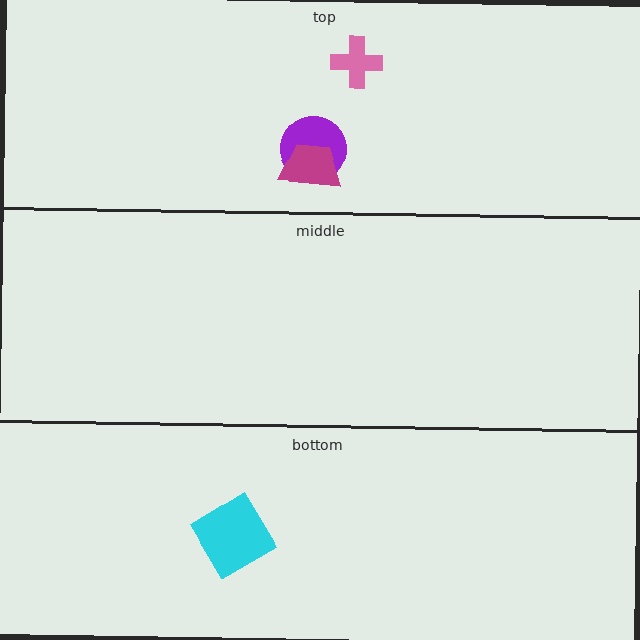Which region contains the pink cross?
The top region.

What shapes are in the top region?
The purple circle, the magenta trapezoid, the pink cross.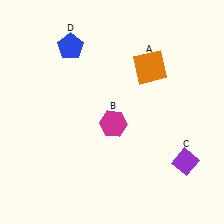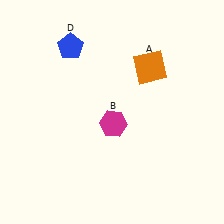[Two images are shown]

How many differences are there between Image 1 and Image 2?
There is 1 difference between the two images.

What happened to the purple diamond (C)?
The purple diamond (C) was removed in Image 2. It was in the bottom-right area of Image 1.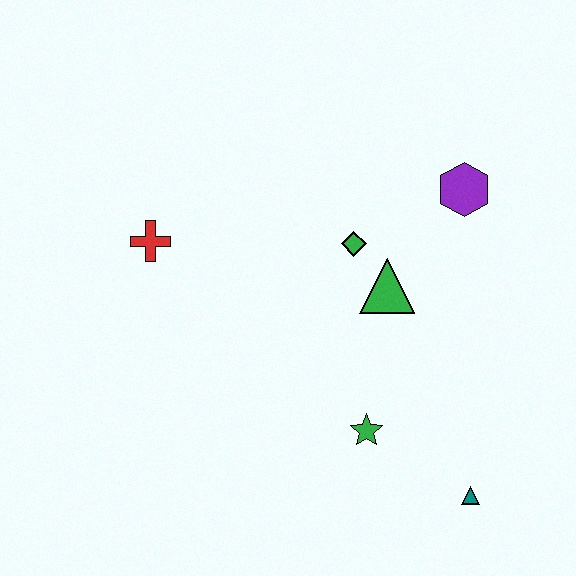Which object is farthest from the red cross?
The teal triangle is farthest from the red cross.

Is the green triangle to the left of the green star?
No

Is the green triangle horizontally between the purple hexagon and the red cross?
Yes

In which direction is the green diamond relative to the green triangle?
The green diamond is above the green triangle.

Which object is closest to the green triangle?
The green diamond is closest to the green triangle.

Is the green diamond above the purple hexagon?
No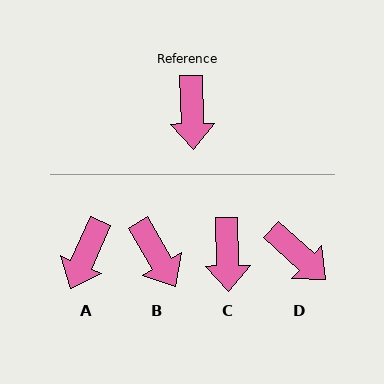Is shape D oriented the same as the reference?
No, it is off by about 46 degrees.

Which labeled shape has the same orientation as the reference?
C.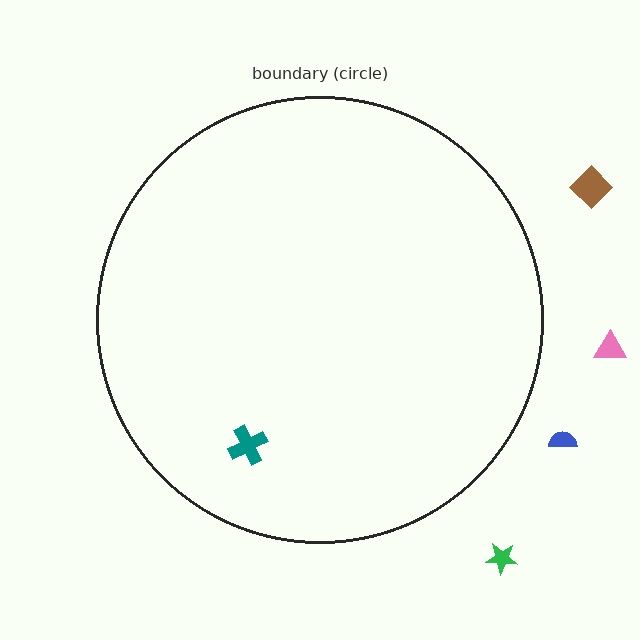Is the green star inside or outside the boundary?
Outside.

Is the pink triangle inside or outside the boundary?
Outside.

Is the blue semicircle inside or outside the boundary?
Outside.